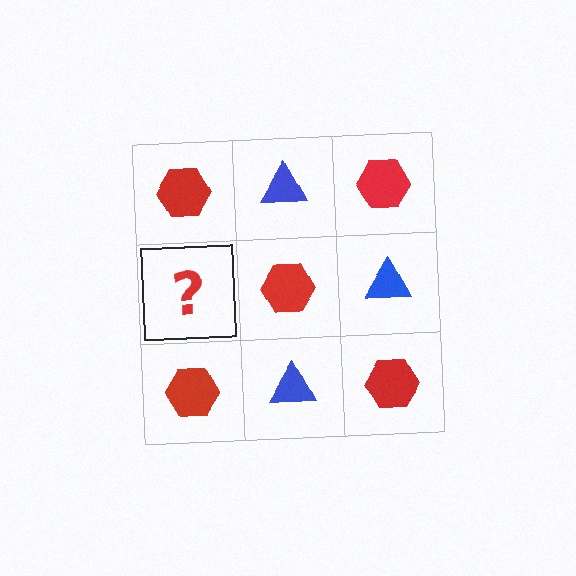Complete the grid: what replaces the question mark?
The question mark should be replaced with a blue triangle.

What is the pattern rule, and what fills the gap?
The rule is that it alternates red hexagon and blue triangle in a checkerboard pattern. The gap should be filled with a blue triangle.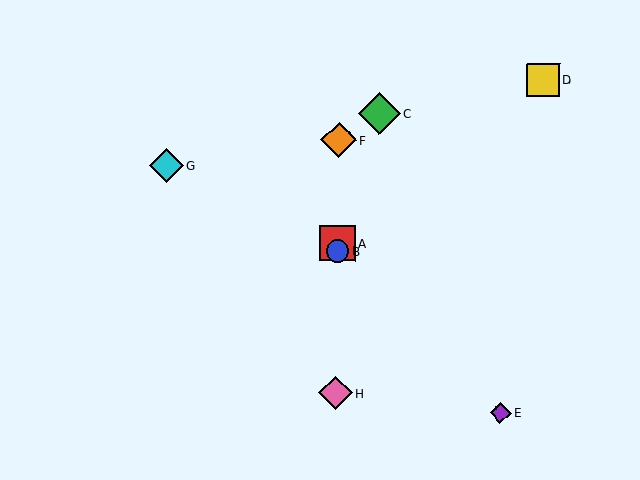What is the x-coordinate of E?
Object E is at x≈500.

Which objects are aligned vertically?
Objects A, B, F, H are aligned vertically.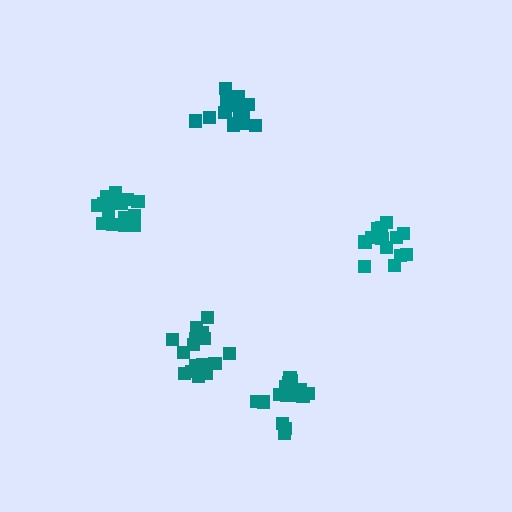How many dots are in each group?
Group 1: 15 dots, Group 2: 18 dots, Group 3: 16 dots, Group 4: 20 dots, Group 5: 18 dots (87 total).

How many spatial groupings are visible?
There are 5 spatial groupings.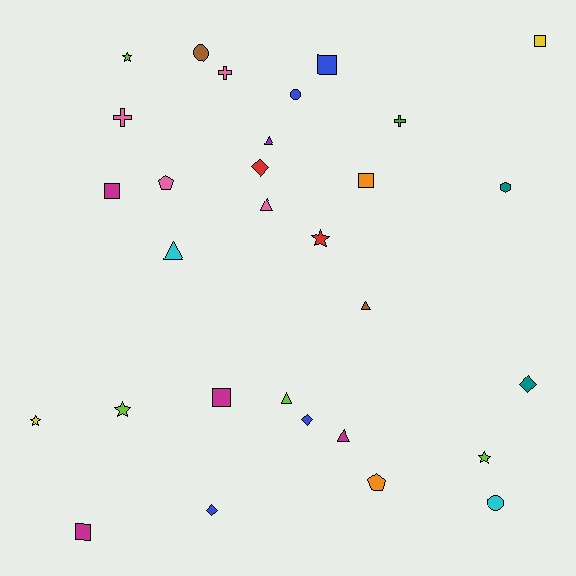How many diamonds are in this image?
There are 4 diamonds.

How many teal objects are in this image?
There are 2 teal objects.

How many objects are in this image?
There are 30 objects.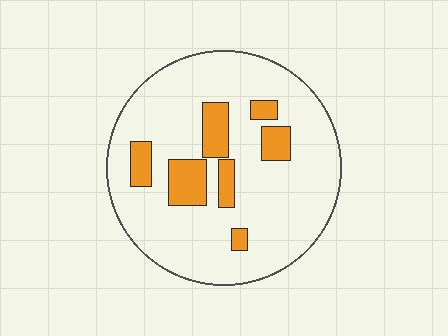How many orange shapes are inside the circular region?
7.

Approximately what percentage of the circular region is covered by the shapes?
Approximately 15%.